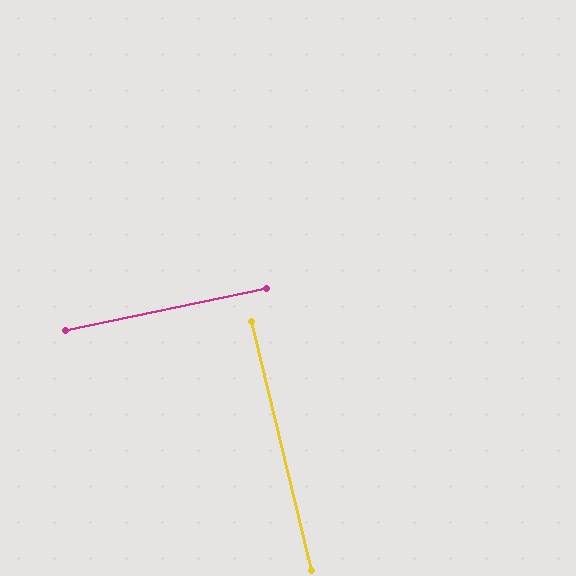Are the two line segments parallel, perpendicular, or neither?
Perpendicular — they meet at approximately 88°.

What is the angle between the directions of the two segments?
Approximately 88 degrees.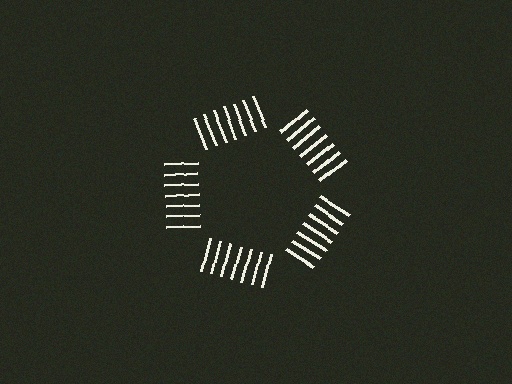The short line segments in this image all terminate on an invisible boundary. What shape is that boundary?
An illusory pentagon — the line segments terminate on its edges but no continuous stroke is drawn.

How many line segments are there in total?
35 — 7 along each of the 5 edges.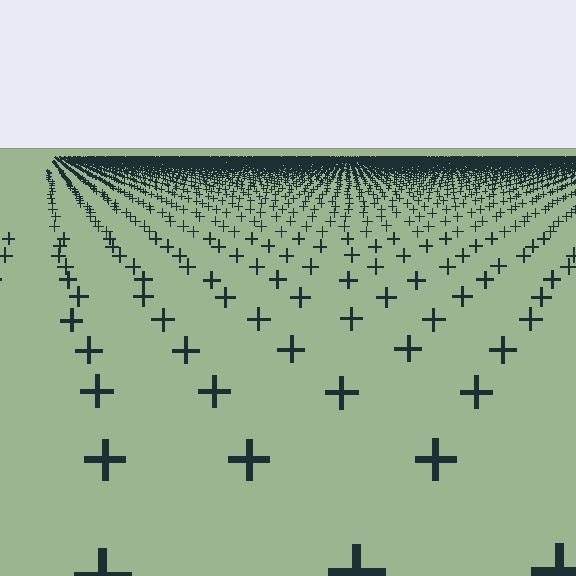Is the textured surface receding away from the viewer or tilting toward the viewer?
The surface is receding away from the viewer. Texture elements get smaller and denser toward the top.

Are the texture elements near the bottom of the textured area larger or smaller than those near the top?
Larger. Near the bottom, elements are closer to the viewer and appear at a bigger on-screen size.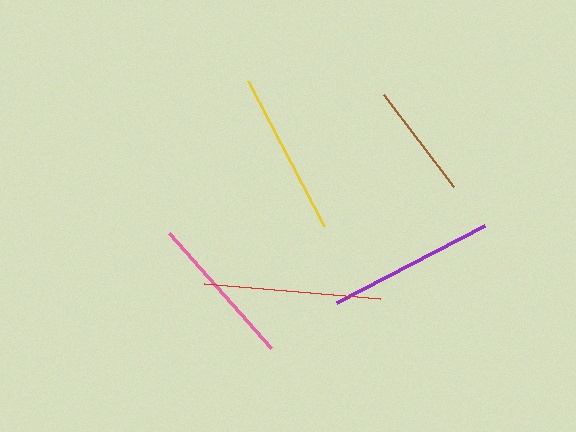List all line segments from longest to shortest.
From longest to shortest: red, purple, yellow, pink, brown.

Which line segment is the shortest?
The brown line is the shortest at approximately 115 pixels.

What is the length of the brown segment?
The brown segment is approximately 115 pixels long.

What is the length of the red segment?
The red segment is approximately 176 pixels long.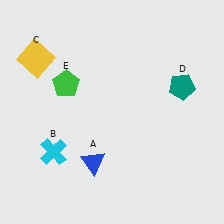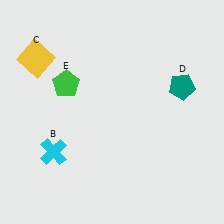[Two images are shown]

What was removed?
The blue triangle (A) was removed in Image 2.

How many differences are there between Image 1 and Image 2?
There is 1 difference between the two images.